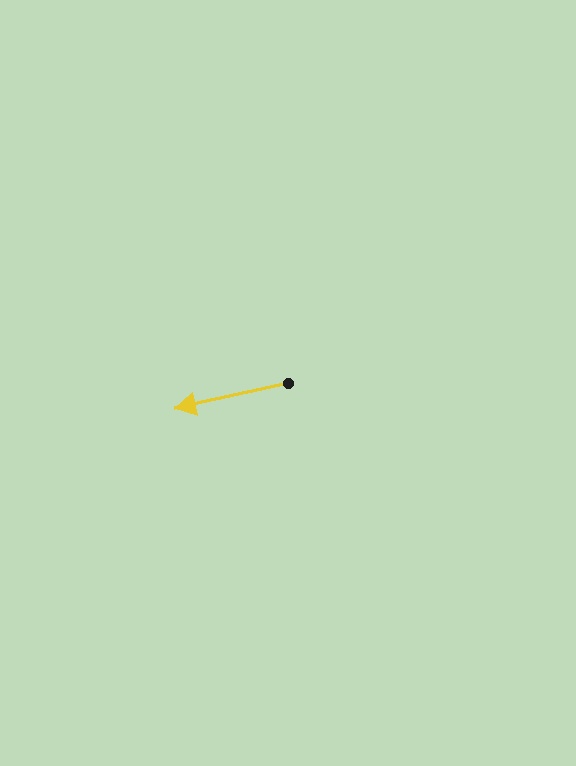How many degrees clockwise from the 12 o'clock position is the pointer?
Approximately 257 degrees.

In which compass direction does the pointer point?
West.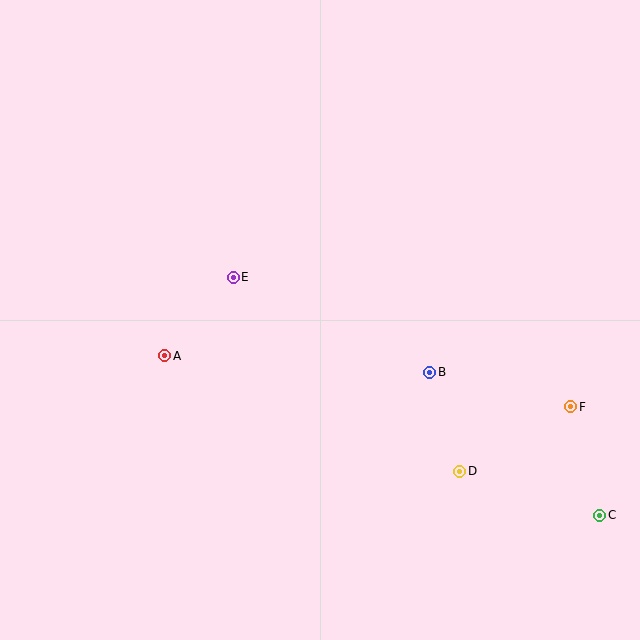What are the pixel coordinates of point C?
Point C is at (600, 515).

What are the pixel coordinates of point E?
Point E is at (233, 277).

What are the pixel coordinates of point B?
Point B is at (430, 372).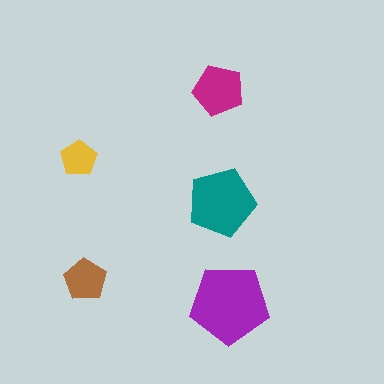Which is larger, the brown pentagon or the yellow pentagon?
The brown one.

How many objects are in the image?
There are 5 objects in the image.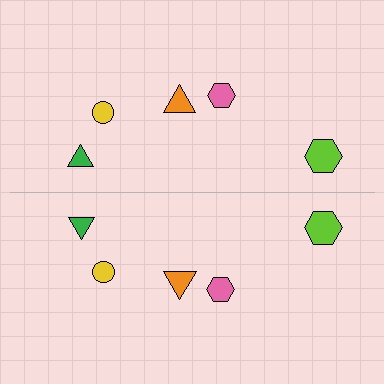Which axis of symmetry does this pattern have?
The pattern has a horizontal axis of symmetry running through the center of the image.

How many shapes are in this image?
There are 10 shapes in this image.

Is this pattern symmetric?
Yes, this pattern has bilateral (reflection) symmetry.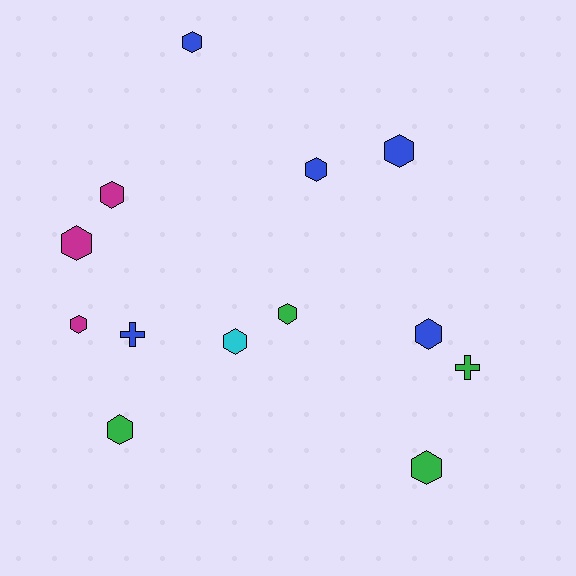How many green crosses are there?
There is 1 green cross.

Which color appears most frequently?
Blue, with 5 objects.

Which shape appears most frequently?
Hexagon, with 11 objects.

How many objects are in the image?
There are 13 objects.